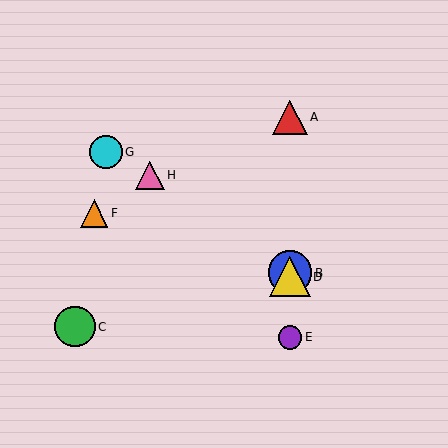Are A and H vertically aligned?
No, A is at x≈290 and H is at x≈150.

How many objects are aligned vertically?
4 objects (A, B, D, E) are aligned vertically.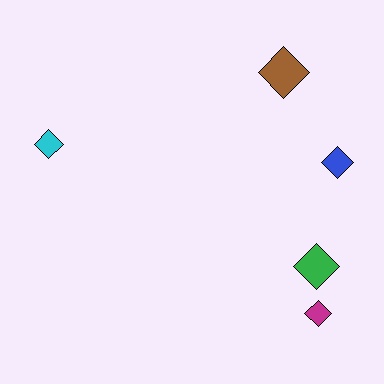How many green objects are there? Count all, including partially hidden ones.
There is 1 green object.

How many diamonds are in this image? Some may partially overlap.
There are 5 diamonds.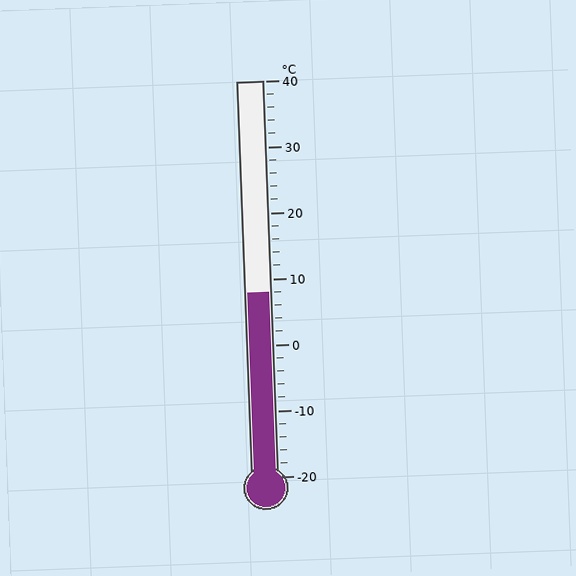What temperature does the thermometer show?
The thermometer shows approximately 8°C.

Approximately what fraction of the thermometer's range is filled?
The thermometer is filled to approximately 45% of its range.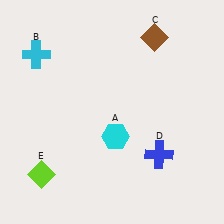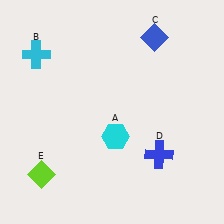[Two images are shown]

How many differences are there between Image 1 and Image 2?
There is 1 difference between the two images.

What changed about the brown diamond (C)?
In Image 1, C is brown. In Image 2, it changed to blue.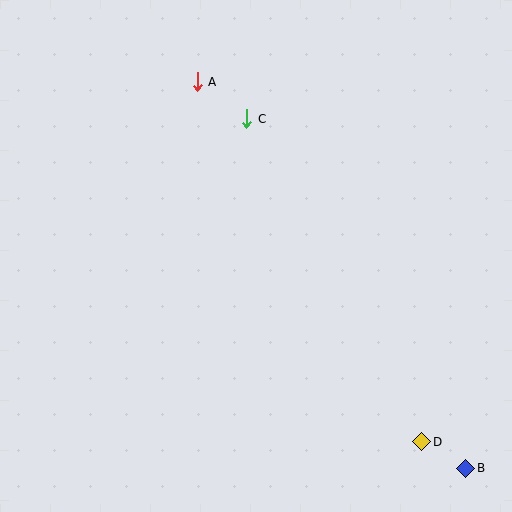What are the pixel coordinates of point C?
Point C is at (247, 119).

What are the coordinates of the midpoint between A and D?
The midpoint between A and D is at (309, 262).